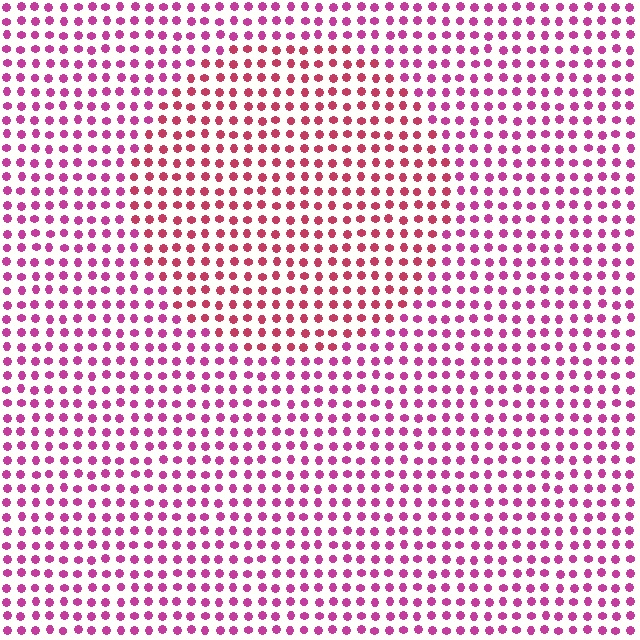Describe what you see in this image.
The image is filled with small magenta elements in a uniform arrangement. A circle-shaped region is visible where the elements are tinted to a slightly different hue, forming a subtle color boundary.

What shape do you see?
I see a circle.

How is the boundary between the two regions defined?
The boundary is defined purely by a slight shift in hue (about 27 degrees). Spacing, size, and orientation are identical on both sides.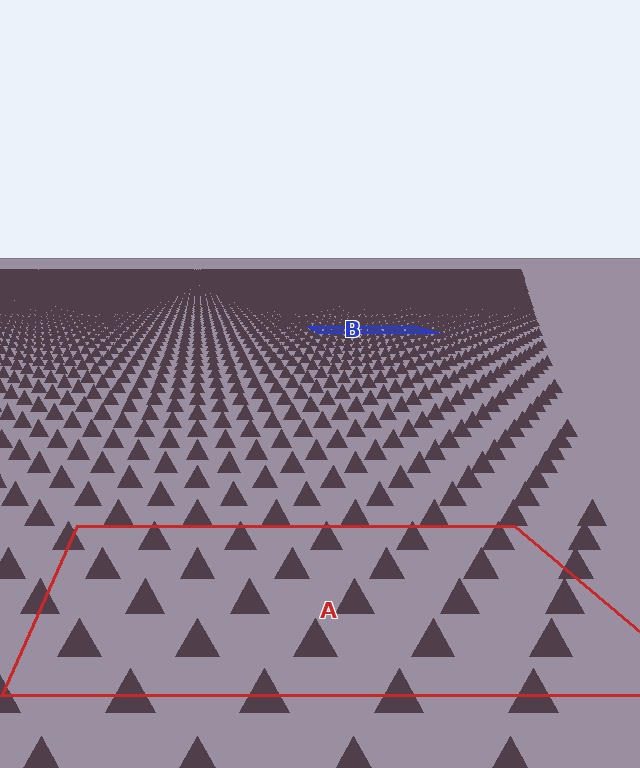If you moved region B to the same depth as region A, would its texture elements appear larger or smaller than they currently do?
They would appear larger. At a closer depth, the same texture elements are projected at a bigger on-screen size.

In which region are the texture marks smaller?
The texture marks are smaller in region B, because it is farther away.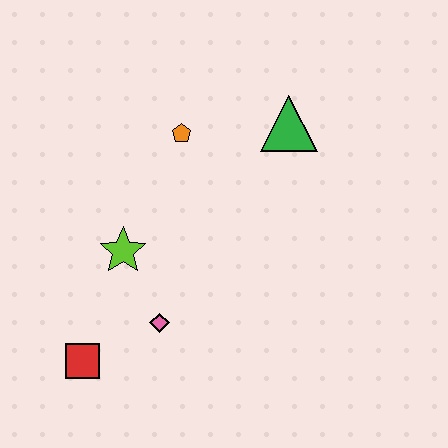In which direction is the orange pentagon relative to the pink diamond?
The orange pentagon is above the pink diamond.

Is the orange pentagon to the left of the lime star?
No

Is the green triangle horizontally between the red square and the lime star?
No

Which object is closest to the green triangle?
The orange pentagon is closest to the green triangle.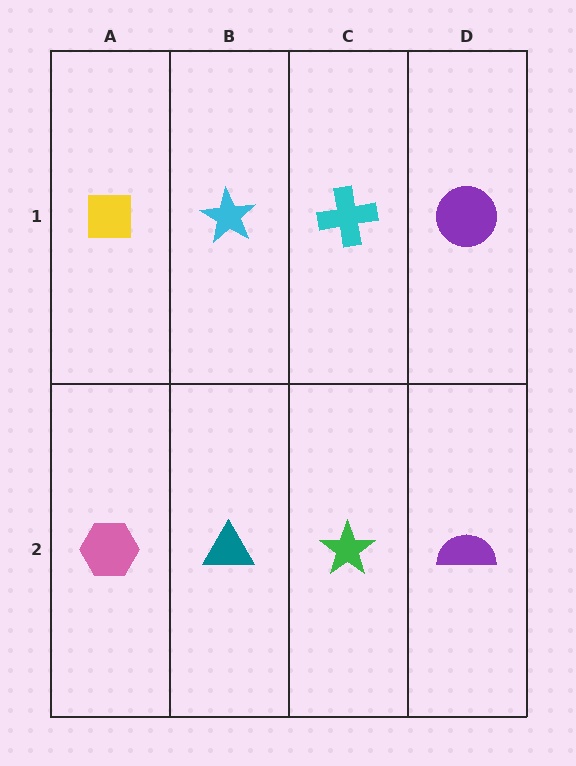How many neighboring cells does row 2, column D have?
2.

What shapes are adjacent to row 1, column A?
A pink hexagon (row 2, column A), a cyan star (row 1, column B).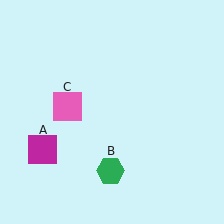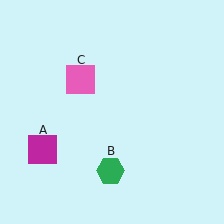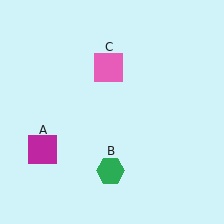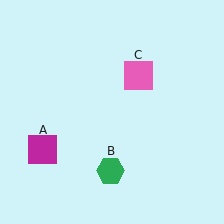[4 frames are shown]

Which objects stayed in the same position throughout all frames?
Magenta square (object A) and green hexagon (object B) remained stationary.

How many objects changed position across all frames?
1 object changed position: pink square (object C).